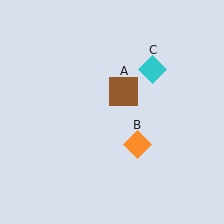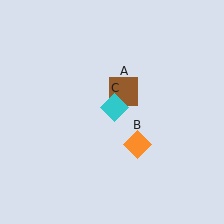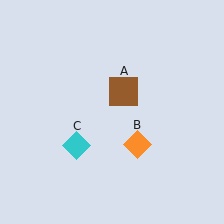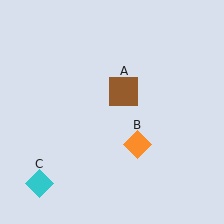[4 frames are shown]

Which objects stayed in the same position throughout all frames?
Brown square (object A) and orange diamond (object B) remained stationary.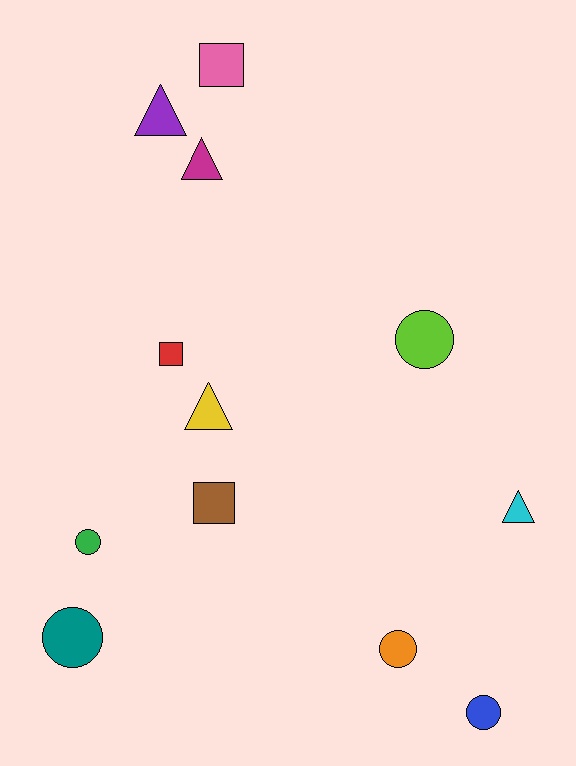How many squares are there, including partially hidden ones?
There are 3 squares.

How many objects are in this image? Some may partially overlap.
There are 12 objects.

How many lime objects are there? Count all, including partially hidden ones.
There is 1 lime object.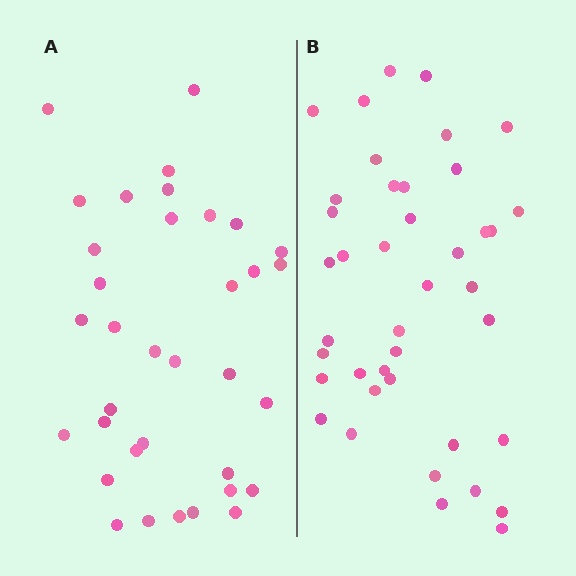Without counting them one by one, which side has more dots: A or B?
Region B (the right region) has more dots.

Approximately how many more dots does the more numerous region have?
Region B has about 6 more dots than region A.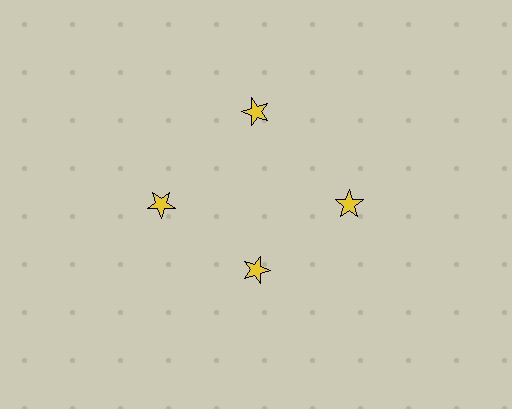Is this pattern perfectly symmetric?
No. The 4 yellow stars are arranged in a ring, but one element near the 6 o'clock position is pulled inward toward the center, breaking the 4-fold rotational symmetry.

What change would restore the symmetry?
The symmetry would be restored by moving it outward, back onto the ring so that all 4 stars sit at equal angles and equal distance from the center.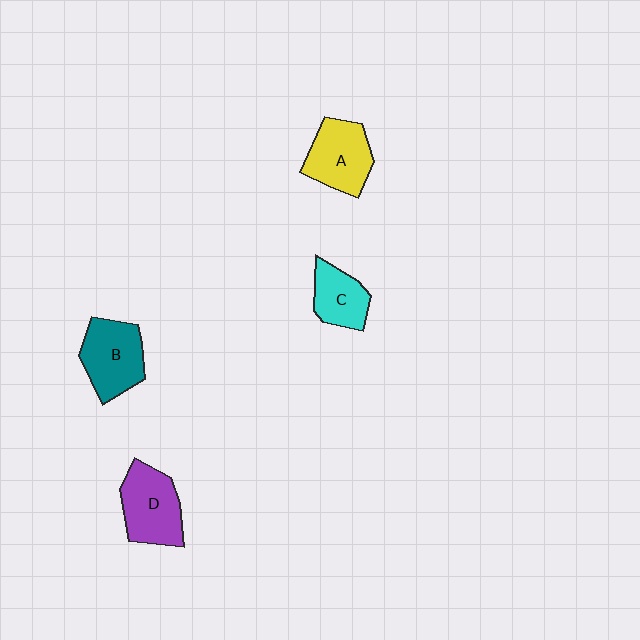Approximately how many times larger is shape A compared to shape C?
Approximately 1.3 times.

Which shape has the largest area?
Shape D (purple).